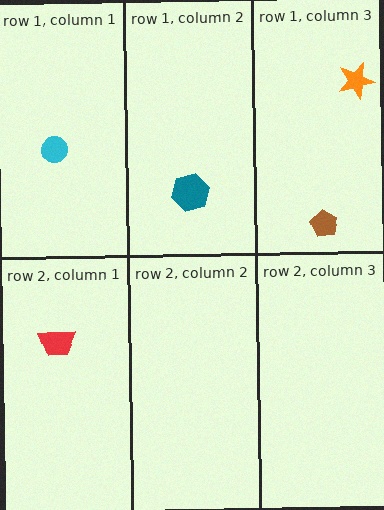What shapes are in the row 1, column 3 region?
The orange star, the brown pentagon.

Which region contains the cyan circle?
The row 1, column 1 region.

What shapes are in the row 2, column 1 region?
The red trapezoid.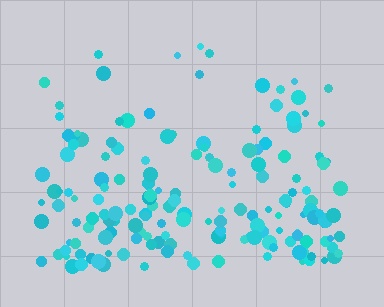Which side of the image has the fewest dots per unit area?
The top.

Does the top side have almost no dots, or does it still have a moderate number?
Still a moderate number, just noticeably fewer than the bottom.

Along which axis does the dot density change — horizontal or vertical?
Vertical.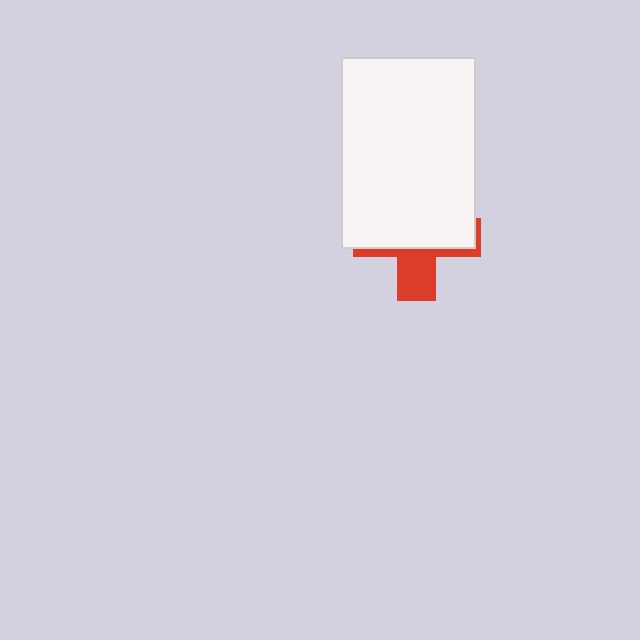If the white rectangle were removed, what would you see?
You would see the complete red cross.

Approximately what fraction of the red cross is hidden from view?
Roughly 66% of the red cross is hidden behind the white rectangle.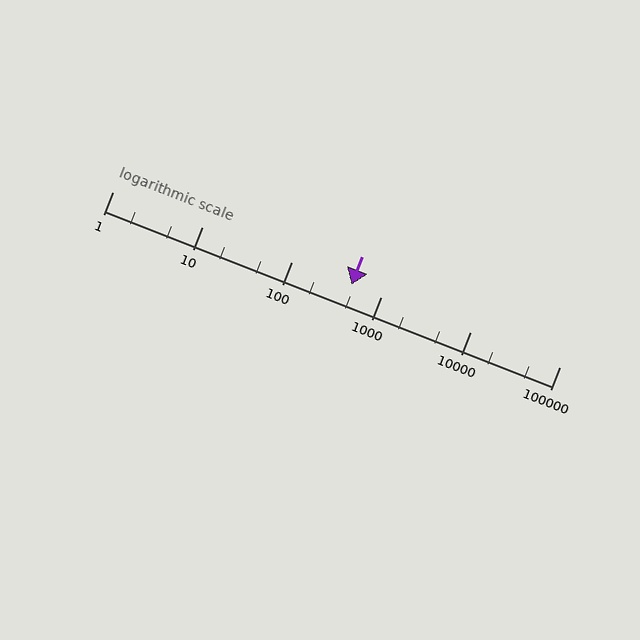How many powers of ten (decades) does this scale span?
The scale spans 5 decades, from 1 to 100000.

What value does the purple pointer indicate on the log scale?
The pointer indicates approximately 470.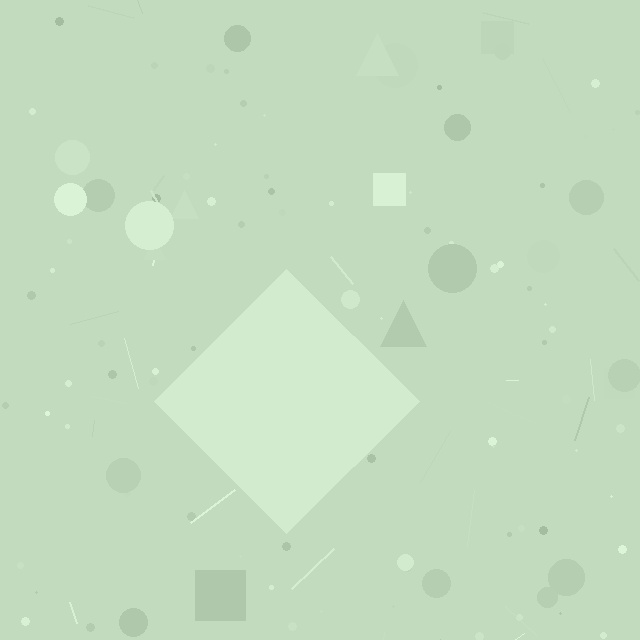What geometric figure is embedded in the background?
A diamond is embedded in the background.